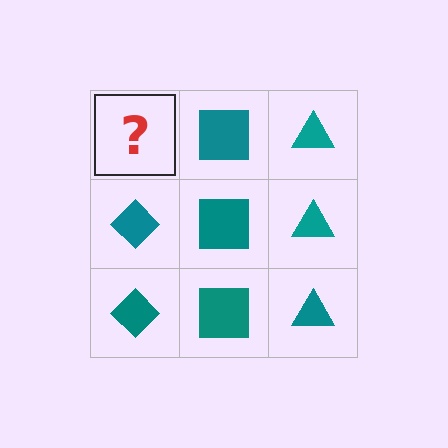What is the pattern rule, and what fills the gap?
The rule is that each column has a consistent shape. The gap should be filled with a teal diamond.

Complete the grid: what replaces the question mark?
The question mark should be replaced with a teal diamond.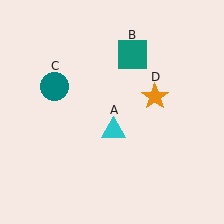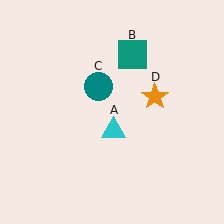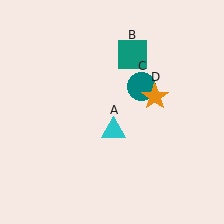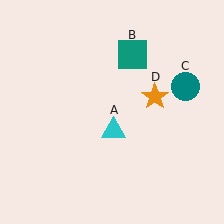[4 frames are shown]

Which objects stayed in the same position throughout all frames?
Cyan triangle (object A) and teal square (object B) and orange star (object D) remained stationary.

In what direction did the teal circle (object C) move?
The teal circle (object C) moved right.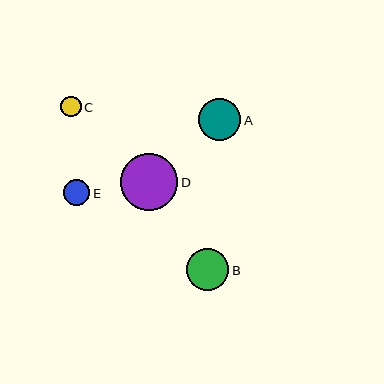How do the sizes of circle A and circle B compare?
Circle A and circle B are approximately the same size.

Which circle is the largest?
Circle D is the largest with a size of approximately 57 pixels.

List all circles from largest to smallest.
From largest to smallest: D, A, B, E, C.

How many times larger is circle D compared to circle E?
Circle D is approximately 2.2 times the size of circle E.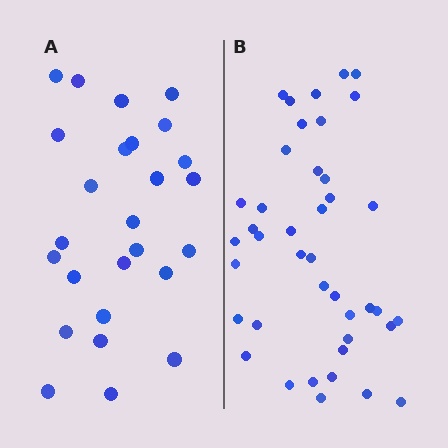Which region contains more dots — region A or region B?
Region B (the right region) has more dots.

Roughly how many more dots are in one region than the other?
Region B has approximately 15 more dots than region A.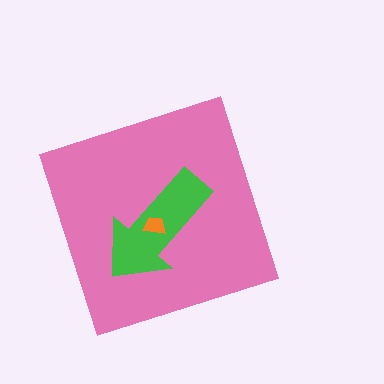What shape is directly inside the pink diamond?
The green arrow.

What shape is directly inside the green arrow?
The orange trapezoid.